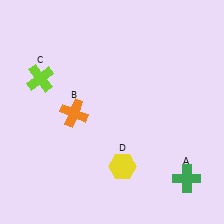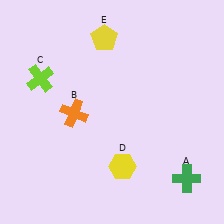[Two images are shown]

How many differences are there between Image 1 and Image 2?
There is 1 difference between the two images.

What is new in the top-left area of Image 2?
A yellow pentagon (E) was added in the top-left area of Image 2.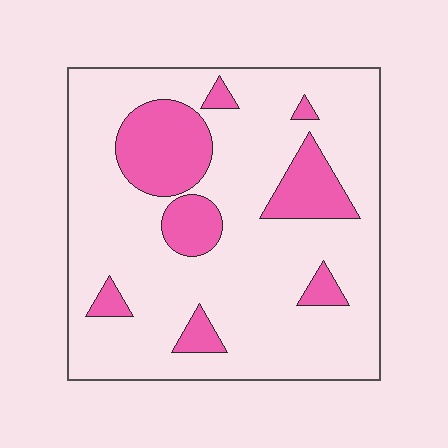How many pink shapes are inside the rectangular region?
8.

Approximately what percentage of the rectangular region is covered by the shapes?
Approximately 20%.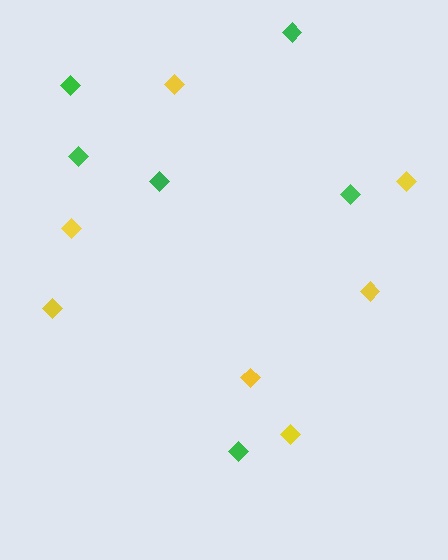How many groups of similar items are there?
There are 2 groups: one group of yellow diamonds (7) and one group of green diamonds (6).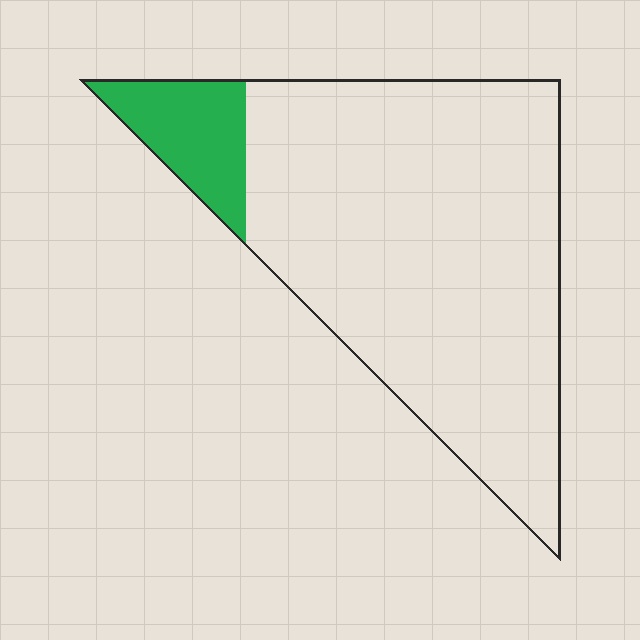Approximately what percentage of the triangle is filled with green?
Approximately 10%.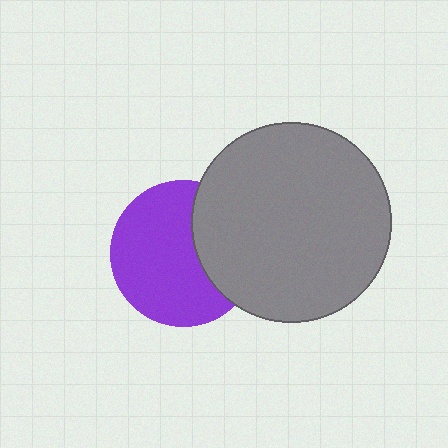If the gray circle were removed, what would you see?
You would see the complete purple circle.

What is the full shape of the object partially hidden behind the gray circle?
The partially hidden object is a purple circle.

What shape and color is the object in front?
The object in front is a gray circle.